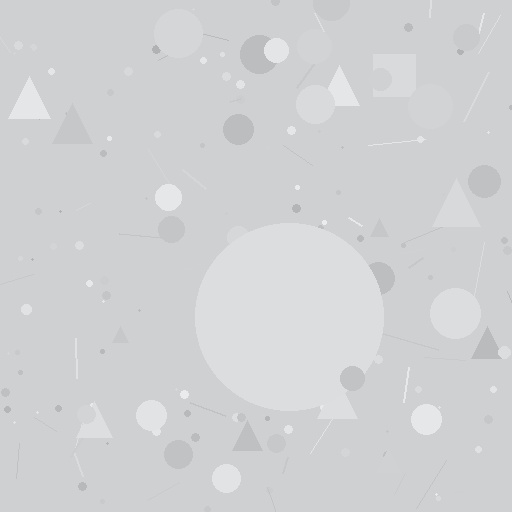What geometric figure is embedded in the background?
A circle is embedded in the background.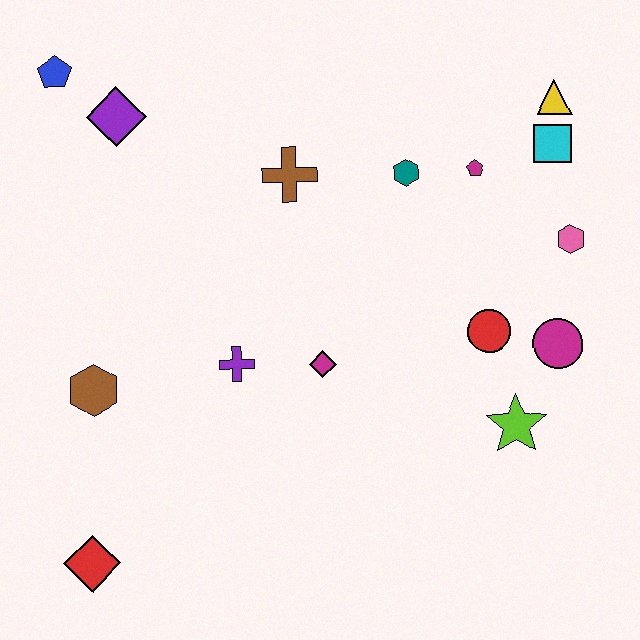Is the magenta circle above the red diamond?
Yes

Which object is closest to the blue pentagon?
The purple diamond is closest to the blue pentagon.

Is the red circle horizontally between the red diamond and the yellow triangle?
Yes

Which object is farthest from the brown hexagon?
The yellow triangle is farthest from the brown hexagon.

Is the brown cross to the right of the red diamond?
Yes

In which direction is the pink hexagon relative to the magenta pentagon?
The pink hexagon is to the right of the magenta pentagon.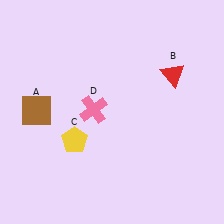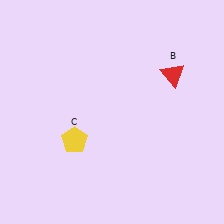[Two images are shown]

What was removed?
The pink cross (D), the brown square (A) were removed in Image 2.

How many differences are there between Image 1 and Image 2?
There are 2 differences between the two images.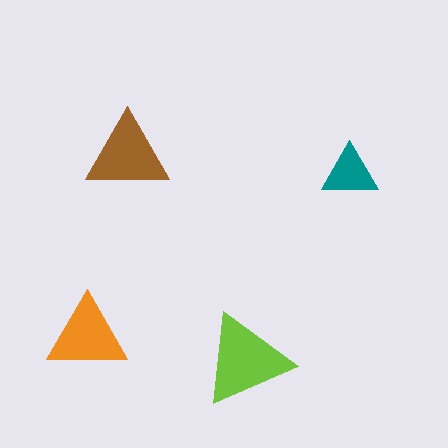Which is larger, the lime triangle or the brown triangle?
The lime one.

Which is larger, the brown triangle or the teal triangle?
The brown one.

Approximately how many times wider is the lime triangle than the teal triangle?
About 1.5 times wider.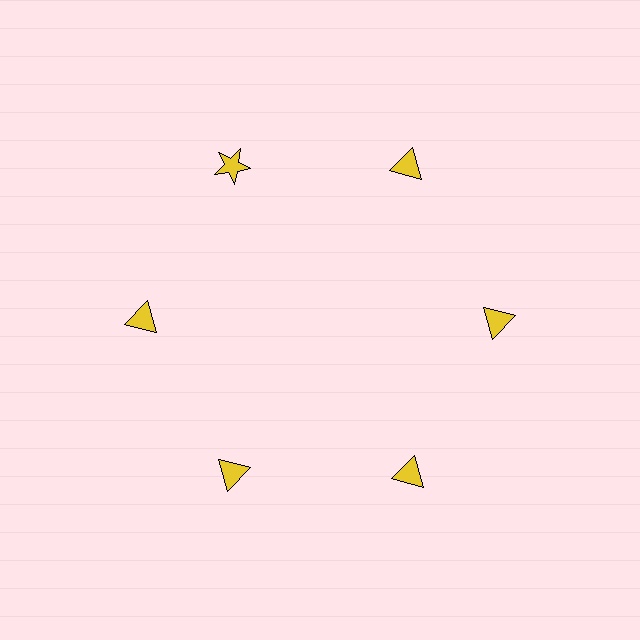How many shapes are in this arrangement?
There are 6 shapes arranged in a ring pattern.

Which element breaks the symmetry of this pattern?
The yellow star at roughly the 11 o'clock position breaks the symmetry. All other shapes are yellow triangles.